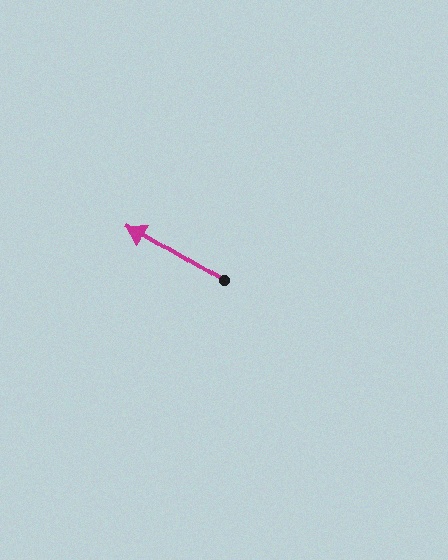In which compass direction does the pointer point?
Northwest.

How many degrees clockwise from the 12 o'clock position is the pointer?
Approximately 301 degrees.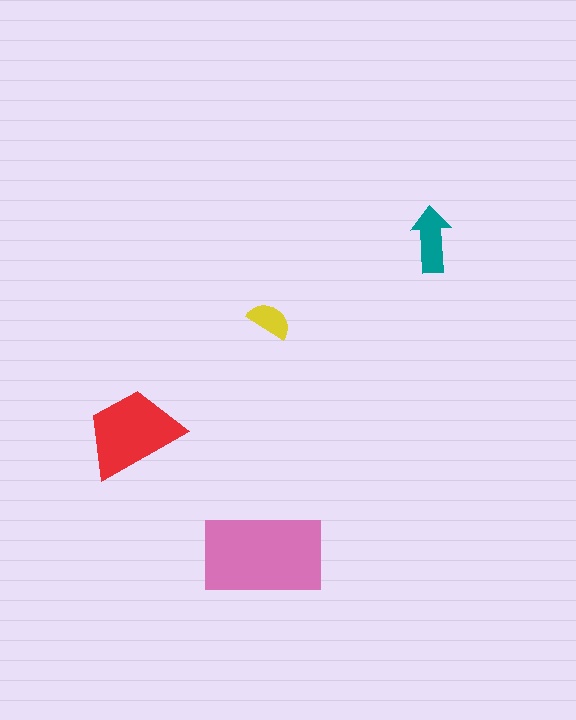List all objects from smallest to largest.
The yellow semicircle, the teal arrow, the red trapezoid, the pink rectangle.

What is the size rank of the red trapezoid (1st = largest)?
2nd.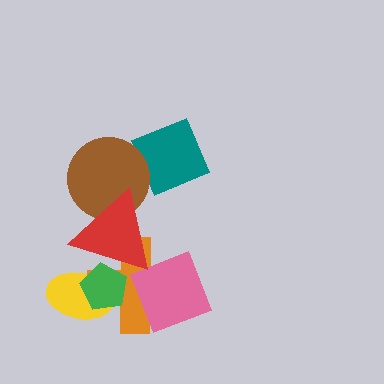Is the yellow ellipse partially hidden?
Yes, it is partially covered by another shape.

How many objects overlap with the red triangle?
5 objects overlap with the red triangle.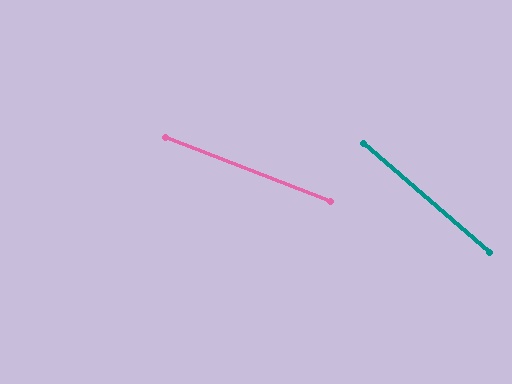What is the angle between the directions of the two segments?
Approximately 20 degrees.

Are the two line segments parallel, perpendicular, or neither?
Neither parallel nor perpendicular — they differ by about 20°.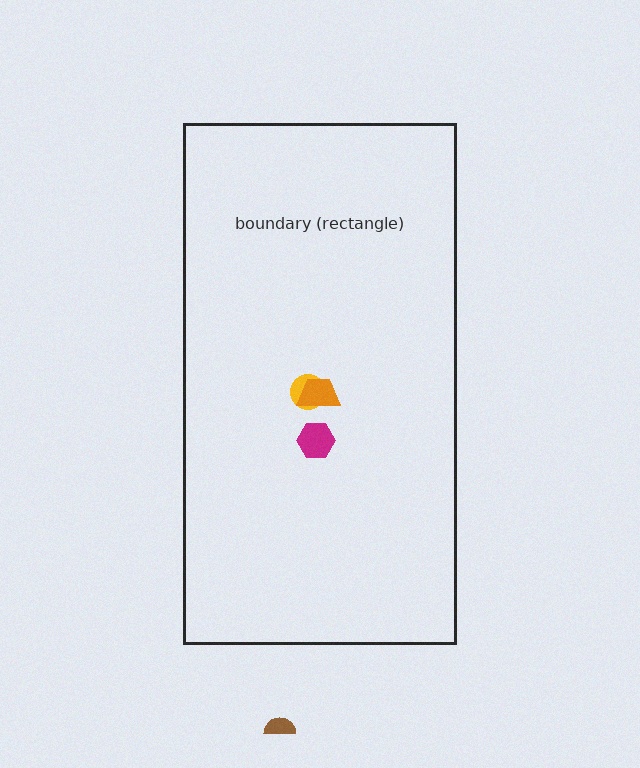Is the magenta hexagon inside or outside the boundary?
Inside.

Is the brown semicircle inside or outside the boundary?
Outside.